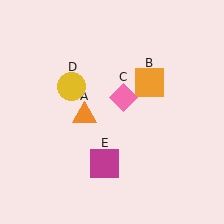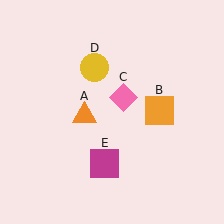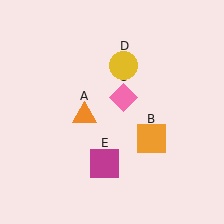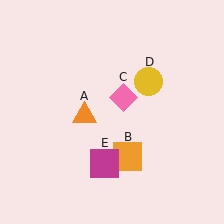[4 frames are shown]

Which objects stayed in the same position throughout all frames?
Orange triangle (object A) and pink diamond (object C) and magenta square (object E) remained stationary.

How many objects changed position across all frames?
2 objects changed position: orange square (object B), yellow circle (object D).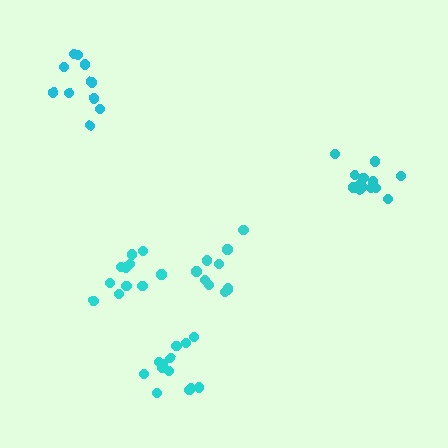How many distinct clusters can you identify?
There are 5 distinct clusters.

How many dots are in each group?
Group 1: 10 dots, Group 2: 12 dots, Group 3: 11 dots, Group 4: 13 dots, Group 5: 15 dots (61 total).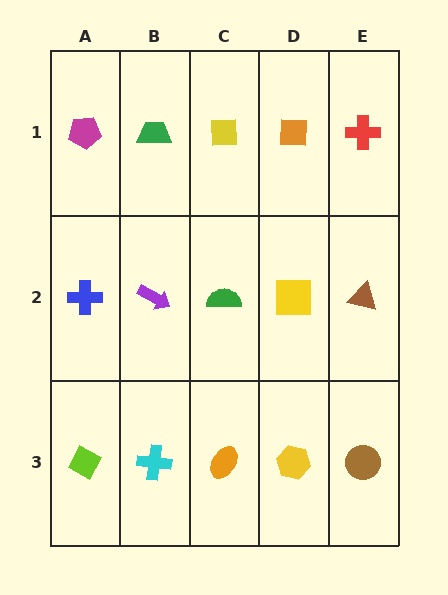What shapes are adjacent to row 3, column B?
A purple arrow (row 2, column B), a lime diamond (row 3, column A), an orange ellipse (row 3, column C).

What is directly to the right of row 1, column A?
A green trapezoid.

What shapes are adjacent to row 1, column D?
A yellow square (row 2, column D), a yellow square (row 1, column C), a red cross (row 1, column E).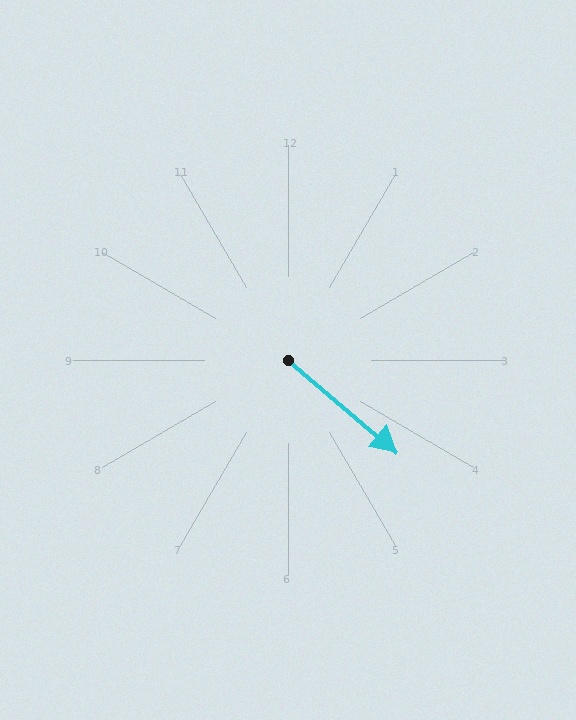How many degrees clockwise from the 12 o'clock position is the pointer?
Approximately 130 degrees.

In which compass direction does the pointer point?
Southeast.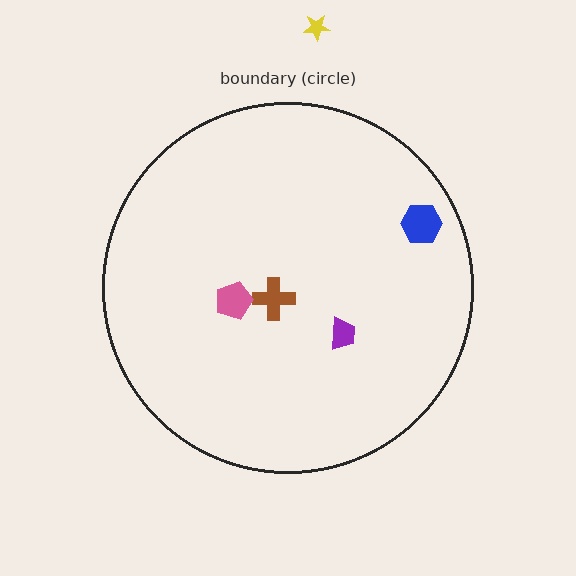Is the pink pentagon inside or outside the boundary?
Inside.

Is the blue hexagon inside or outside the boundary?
Inside.